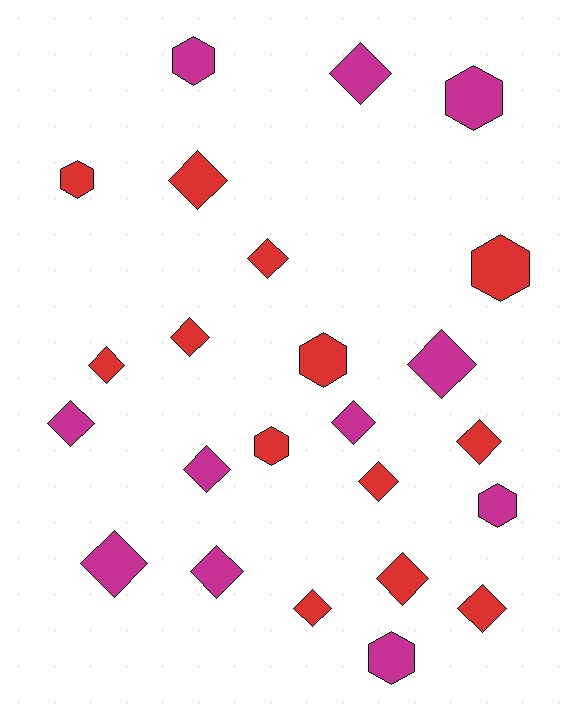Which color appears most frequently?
Red, with 13 objects.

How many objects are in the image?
There are 24 objects.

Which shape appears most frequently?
Diamond, with 16 objects.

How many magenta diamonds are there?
There are 7 magenta diamonds.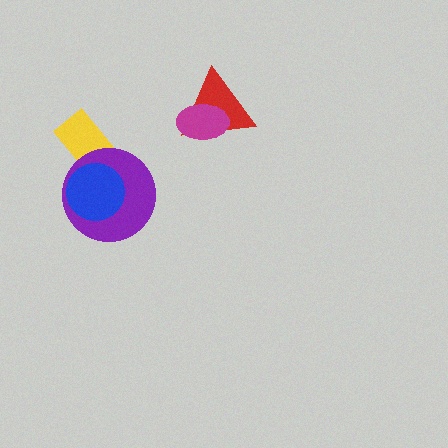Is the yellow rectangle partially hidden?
Yes, it is partially covered by another shape.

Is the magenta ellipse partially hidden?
No, no other shape covers it.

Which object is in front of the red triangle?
The magenta ellipse is in front of the red triangle.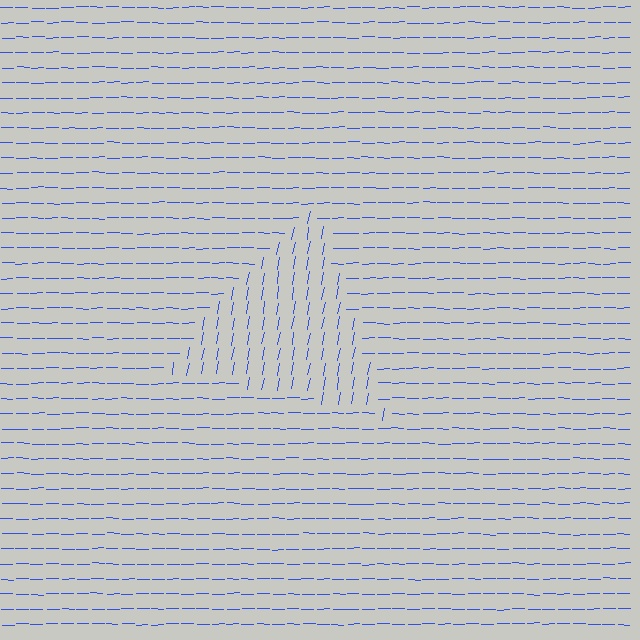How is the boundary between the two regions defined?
The boundary is defined purely by a change in line orientation (approximately 80 degrees difference). All lines are the same color and thickness.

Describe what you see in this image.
The image is filled with small blue line segments. A triangle region in the image has lines oriented differently from the surrounding lines, creating a visible texture boundary.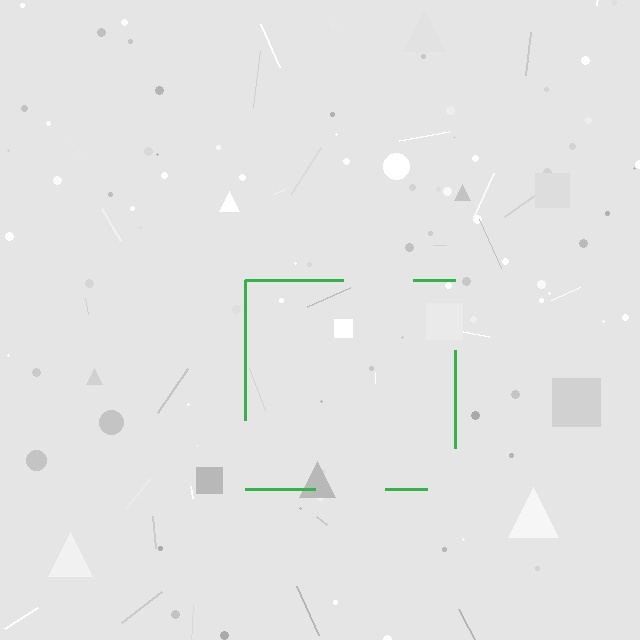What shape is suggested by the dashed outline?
The dashed outline suggests a square.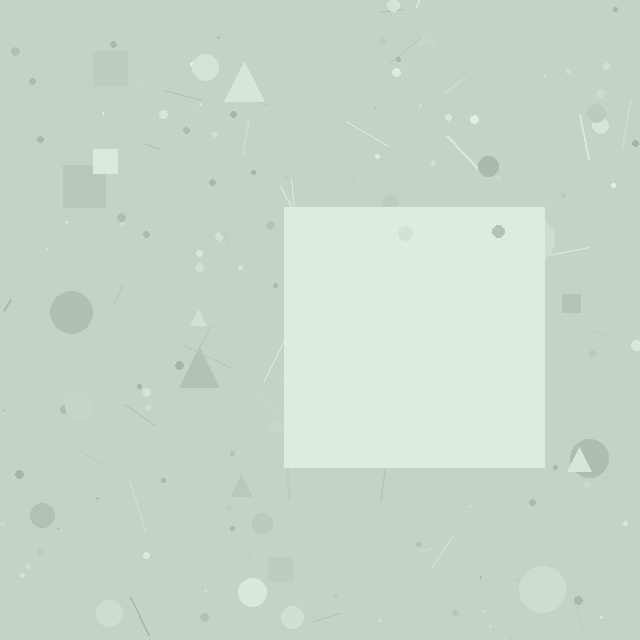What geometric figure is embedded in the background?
A square is embedded in the background.